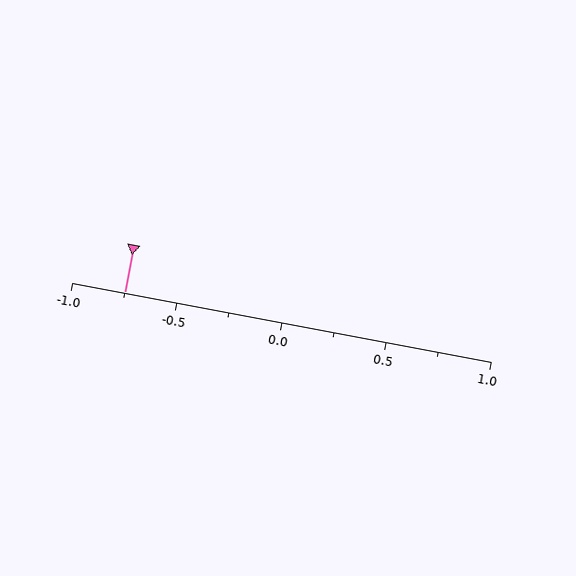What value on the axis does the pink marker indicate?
The marker indicates approximately -0.75.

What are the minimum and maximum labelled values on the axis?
The axis runs from -1.0 to 1.0.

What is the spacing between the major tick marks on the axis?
The major ticks are spaced 0.5 apart.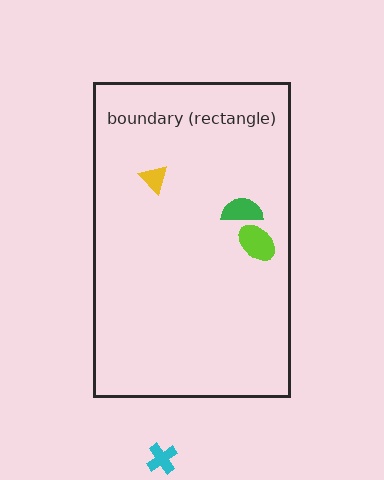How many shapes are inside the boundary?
3 inside, 1 outside.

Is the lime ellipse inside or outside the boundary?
Inside.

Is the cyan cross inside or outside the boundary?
Outside.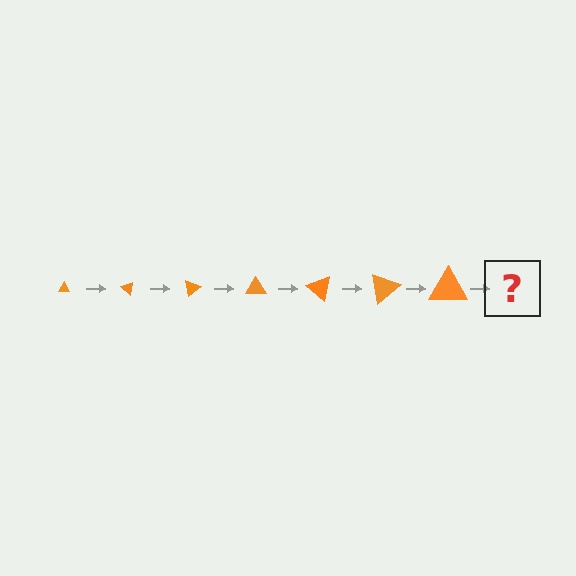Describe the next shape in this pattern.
It should be a triangle, larger than the previous one and rotated 280 degrees from the start.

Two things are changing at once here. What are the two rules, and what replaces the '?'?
The two rules are that the triangle grows larger each step and it rotates 40 degrees each step. The '?' should be a triangle, larger than the previous one and rotated 280 degrees from the start.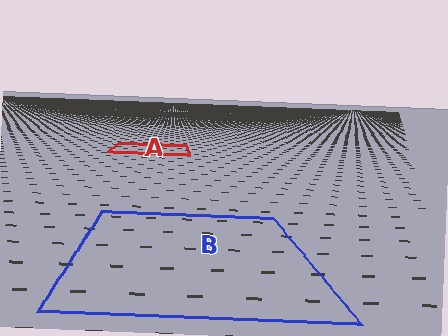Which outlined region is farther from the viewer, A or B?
Region A is farther from the viewer — the texture elements inside it appear smaller and more densely packed.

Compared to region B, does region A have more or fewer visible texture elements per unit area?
Region A has more texture elements per unit area — they are packed more densely because it is farther away.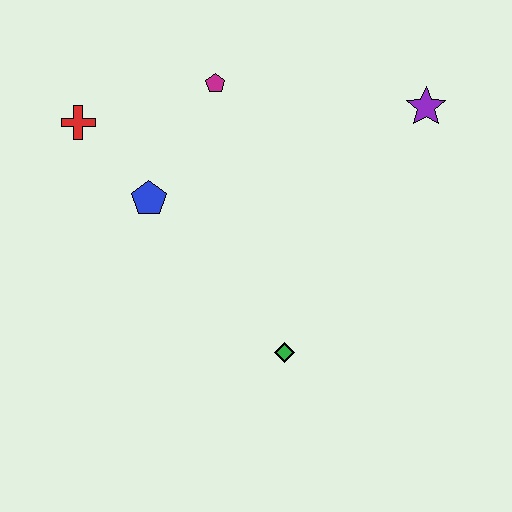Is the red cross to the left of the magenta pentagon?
Yes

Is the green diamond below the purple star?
Yes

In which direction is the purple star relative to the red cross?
The purple star is to the right of the red cross.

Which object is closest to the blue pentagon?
The red cross is closest to the blue pentagon.